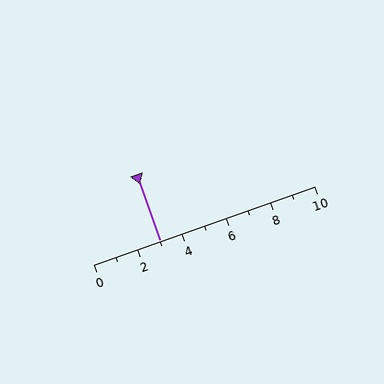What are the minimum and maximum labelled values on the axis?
The axis runs from 0 to 10.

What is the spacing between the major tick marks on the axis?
The major ticks are spaced 2 apart.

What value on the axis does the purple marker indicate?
The marker indicates approximately 3.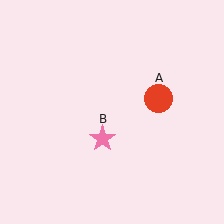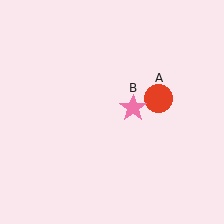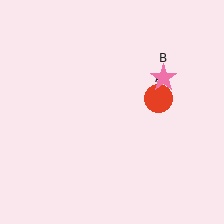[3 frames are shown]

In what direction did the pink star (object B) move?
The pink star (object B) moved up and to the right.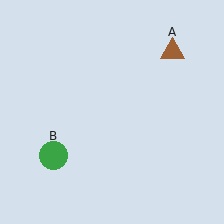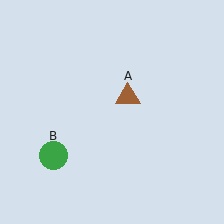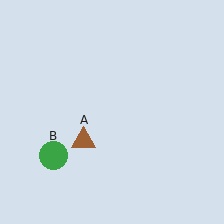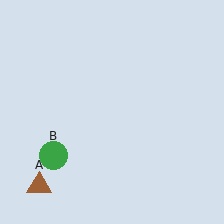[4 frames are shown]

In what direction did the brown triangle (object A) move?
The brown triangle (object A) moved down and to the left.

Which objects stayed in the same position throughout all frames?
Green circle (object B) remained stationary.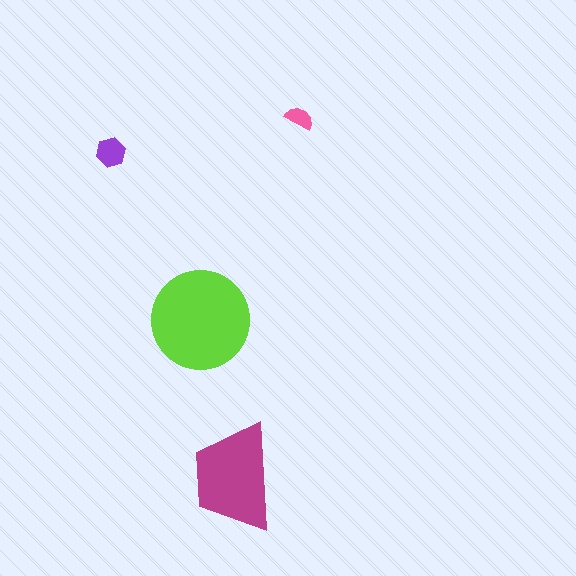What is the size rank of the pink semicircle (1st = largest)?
4th.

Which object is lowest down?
The magenta trapezoid is bottommost.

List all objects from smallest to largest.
The pink semicircle, the purple hexagon, the magenta trapezoid, the lime circle.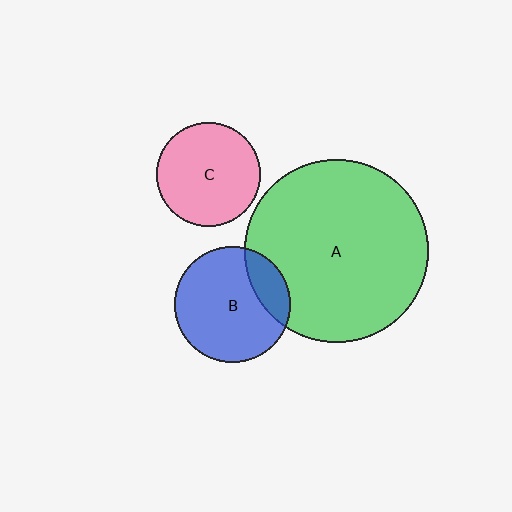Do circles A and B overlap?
Yes.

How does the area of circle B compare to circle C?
Approximately 1.2 times.